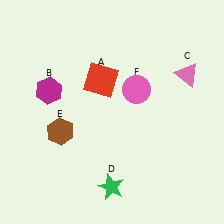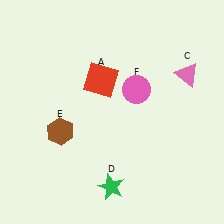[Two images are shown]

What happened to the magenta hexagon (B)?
The magenta hexagon (B) was removed in Image 2. It was in the top-left area of Image 1.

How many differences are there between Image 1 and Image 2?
There is 1 difference between the two images.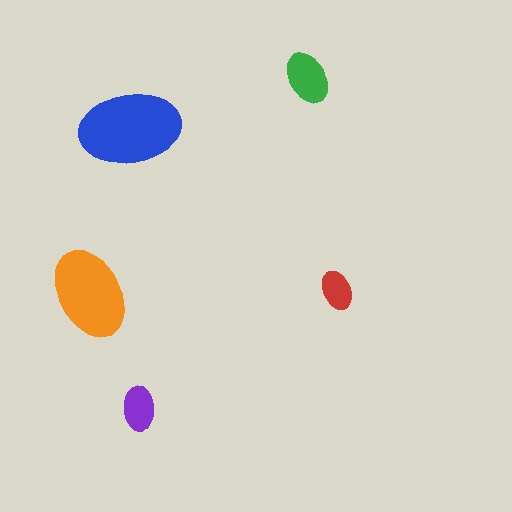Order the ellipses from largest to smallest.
the blue one, the orange one, the green one, the purple one, the red one.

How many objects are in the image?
There are 5 objects in the image.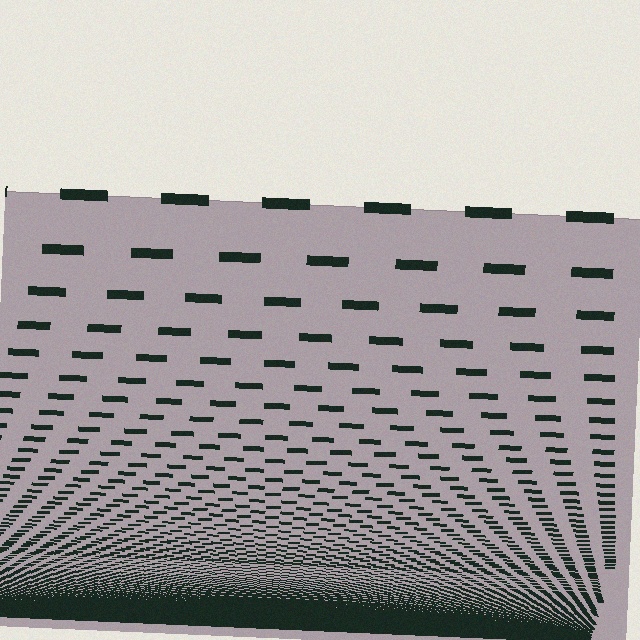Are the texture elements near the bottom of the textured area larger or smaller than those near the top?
Smaller. The gradient is inverted — elements near the bottom are smaller and denser.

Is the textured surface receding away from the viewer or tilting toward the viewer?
The surface appears to tilt toward the viewer. Texture elements get larger and sparser toward the top.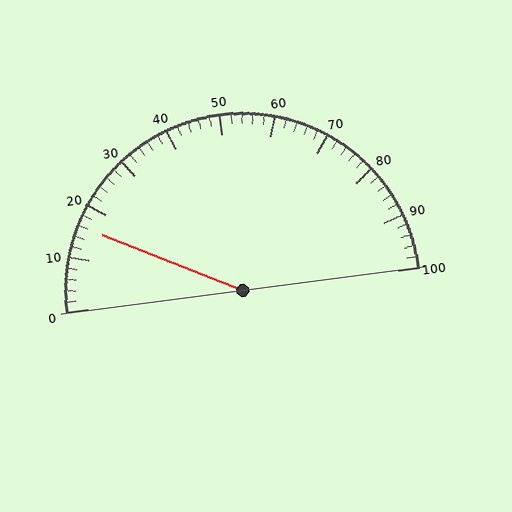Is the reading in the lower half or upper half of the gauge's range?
The reading is in the lower half of the range (0 to 100).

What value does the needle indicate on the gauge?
The needle indicates approximately 16.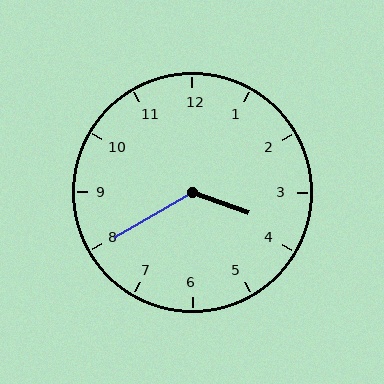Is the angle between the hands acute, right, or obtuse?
It is obtuse.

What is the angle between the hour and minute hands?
Approximately 130 degrees.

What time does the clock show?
3:40.